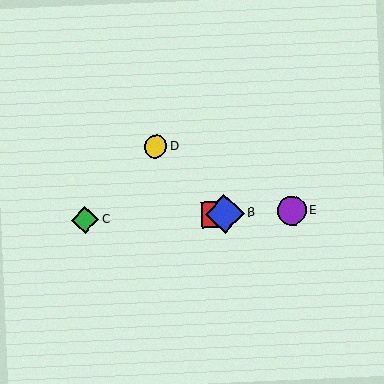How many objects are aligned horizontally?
4 objects (A, B, C, E) are aligned horizontally.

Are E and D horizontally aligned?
No, E is at y≈211 and D is at y≈147.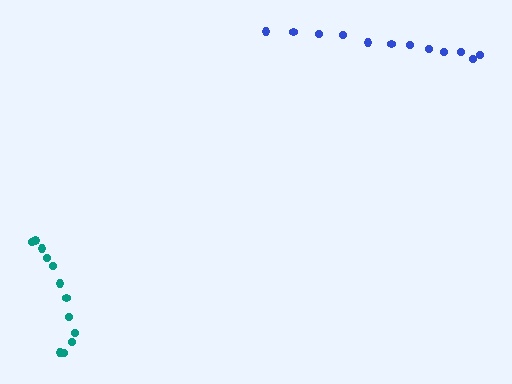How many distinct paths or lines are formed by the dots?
There are 2 distinct paths.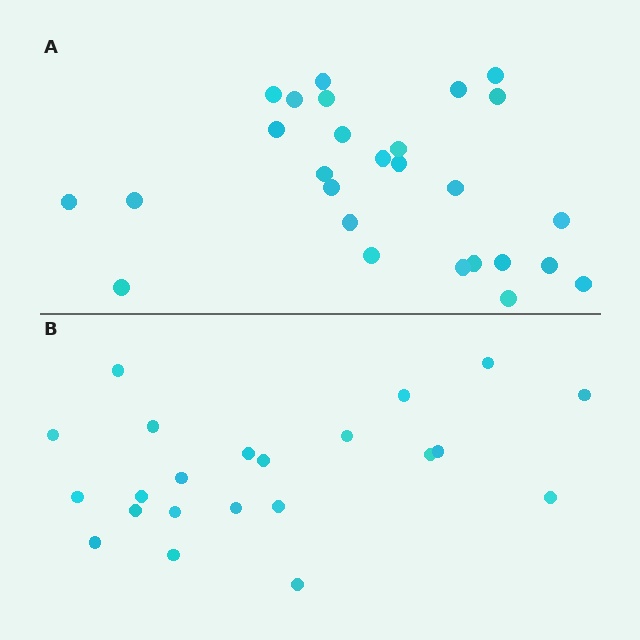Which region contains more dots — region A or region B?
Region A (the top region) has more dots.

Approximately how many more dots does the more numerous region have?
Region A has about 5 more dots than region B.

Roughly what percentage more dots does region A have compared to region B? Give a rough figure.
About 25% more.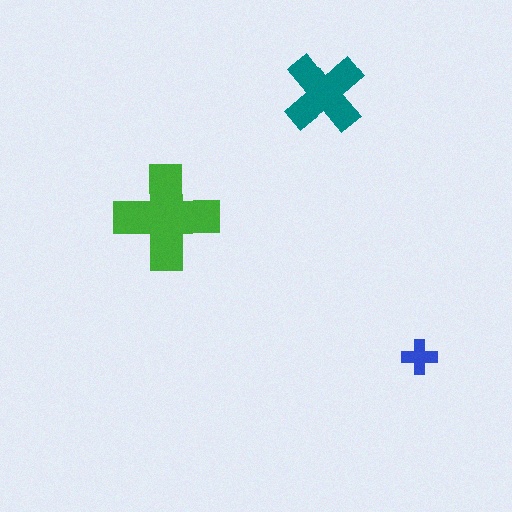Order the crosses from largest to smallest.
the green one, the teal one, the blue one.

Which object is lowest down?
The blue cross is bottommost.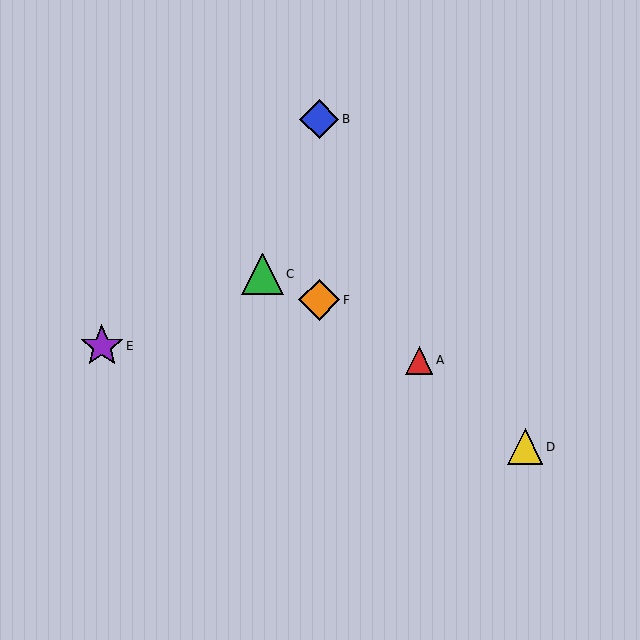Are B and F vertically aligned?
Yes, both are at x≈319.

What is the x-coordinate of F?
Object F is at x≈319.